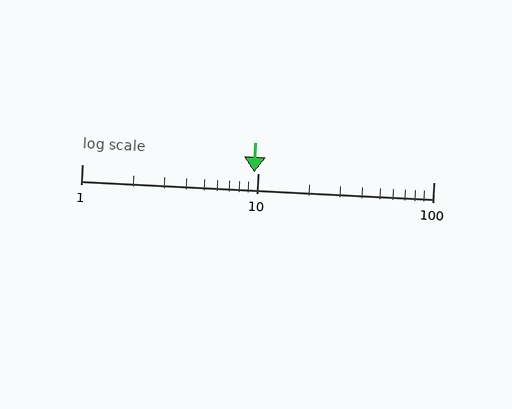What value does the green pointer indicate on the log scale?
The pointer indicates approximately 9.5.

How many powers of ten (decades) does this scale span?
The scale spans 2 decades, from 1 to 100.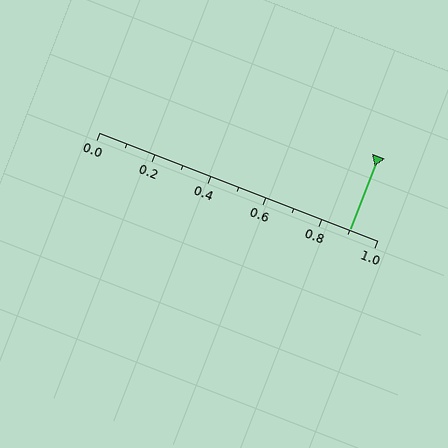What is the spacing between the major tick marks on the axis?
The major ticks are spaced 0.2 apart.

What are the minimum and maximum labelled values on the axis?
The axis runs from 0.0 to 1.0.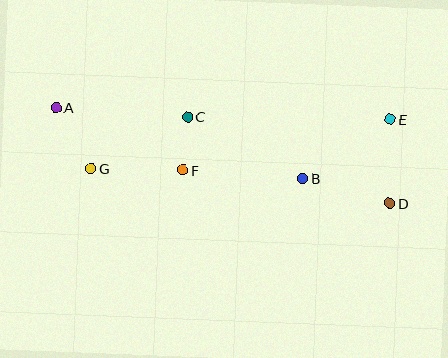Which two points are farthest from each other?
Points A and D are farthest from each other.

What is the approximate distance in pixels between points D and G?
The distance between D and G is approximately 301 pixels.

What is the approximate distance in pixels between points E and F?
The distance between E and F is approximately 214 pixels.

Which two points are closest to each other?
Points C and F are closest to each other.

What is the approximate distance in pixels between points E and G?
The distance between E and G is approximately 303 pixels.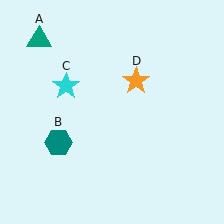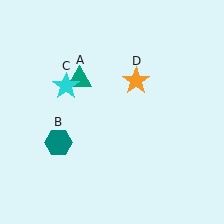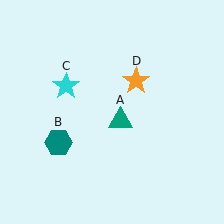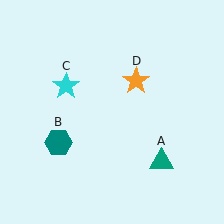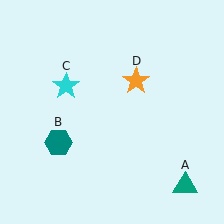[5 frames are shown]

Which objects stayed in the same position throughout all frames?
Teal hexagon (object B) and cyan star (object C) and orange star (object D) remained stationary.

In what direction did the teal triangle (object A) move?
The teal triangle (object A) moved down and to the right.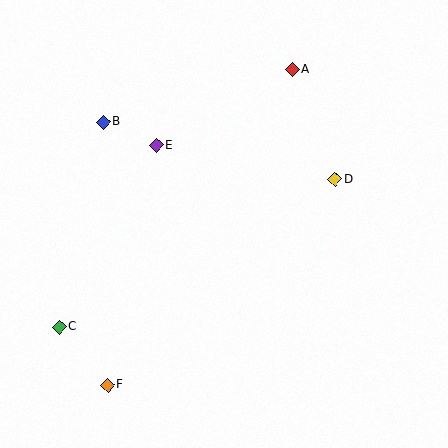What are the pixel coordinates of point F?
Point F is at (107, 385).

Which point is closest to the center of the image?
Point E at (156, 145) is closest to the center.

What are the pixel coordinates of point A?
Point A is at (292, 69).